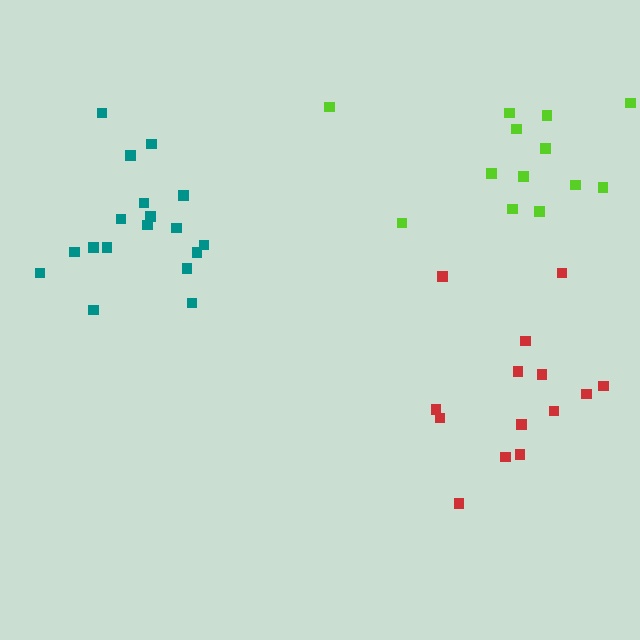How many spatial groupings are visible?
There are 3 spatial groupings.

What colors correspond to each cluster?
The clusters are colored: red, teal, lime.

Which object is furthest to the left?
The teal cluster is leftmost.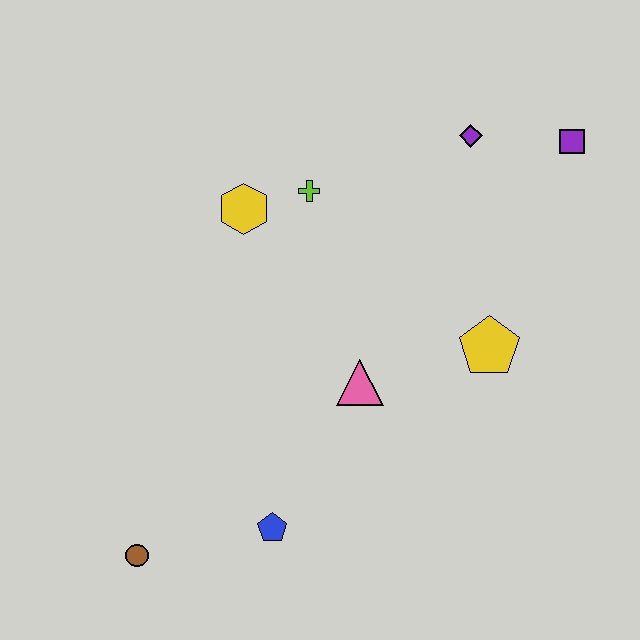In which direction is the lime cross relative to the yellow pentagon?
The lime cross is to the left of the yellow pentagon.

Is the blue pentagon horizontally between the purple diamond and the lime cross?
No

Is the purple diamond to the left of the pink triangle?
No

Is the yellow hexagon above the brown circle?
Yes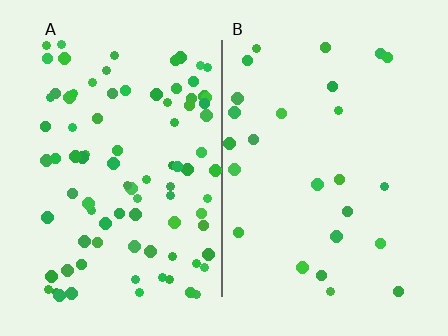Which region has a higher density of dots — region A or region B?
A (the left).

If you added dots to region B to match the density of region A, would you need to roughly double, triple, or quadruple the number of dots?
Approximately triple.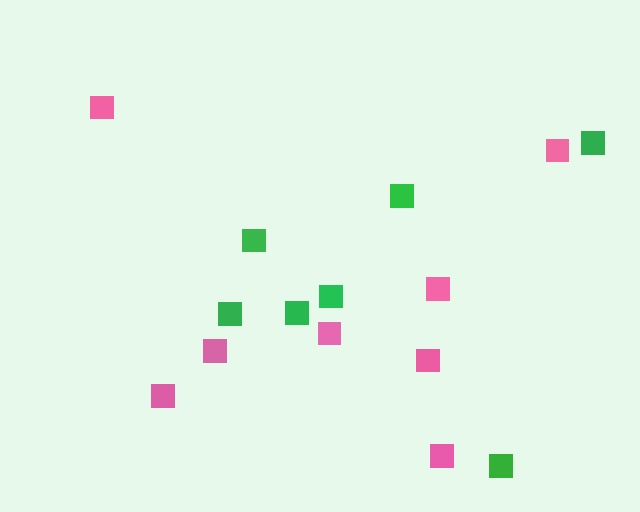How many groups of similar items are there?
There are 2 groups: one group of pink squares (8) and one group of green squares (7).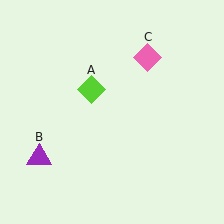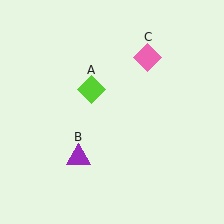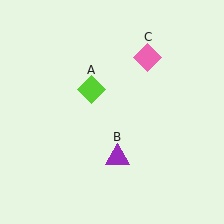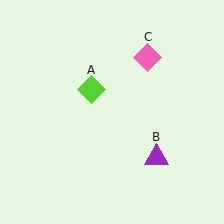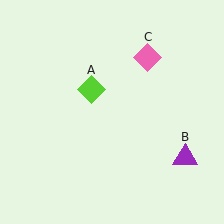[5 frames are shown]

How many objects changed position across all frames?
1 object changed position: purple triangle (object B).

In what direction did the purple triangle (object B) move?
The purple triangle (object B) moved right.